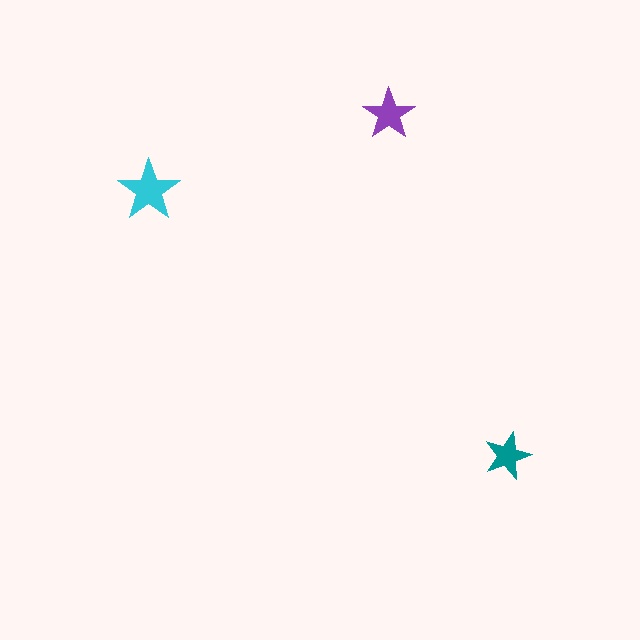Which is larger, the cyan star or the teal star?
The cyan one.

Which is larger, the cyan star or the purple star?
The cyan one.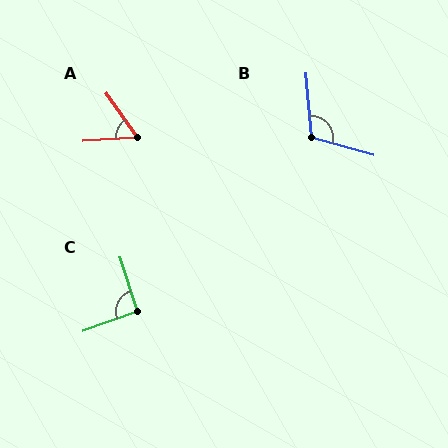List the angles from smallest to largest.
A (58°), C (92°), B (111°).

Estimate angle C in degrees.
Approximately 92 degrees.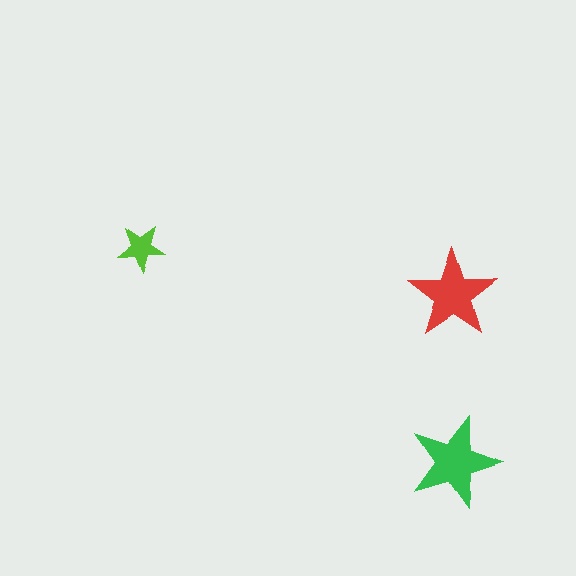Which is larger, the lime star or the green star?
The green one.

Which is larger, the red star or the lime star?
The red one.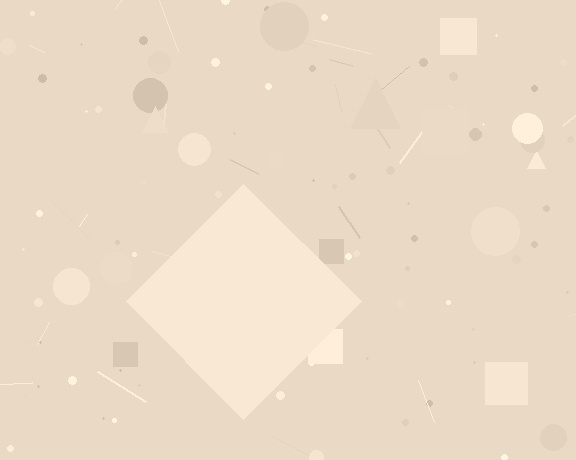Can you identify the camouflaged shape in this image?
The camouflaged shape is a diamond.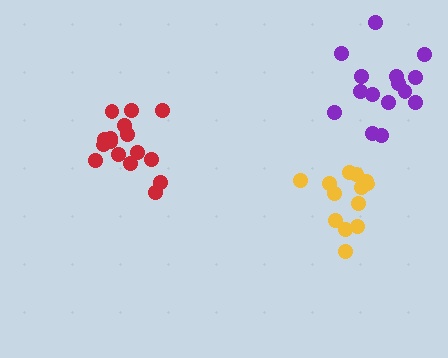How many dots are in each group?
Group 1: 13 dots, Group 2: 16 dots, Group 3: 15 dots (44 total).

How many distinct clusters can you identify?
There are 3 distinct clusters.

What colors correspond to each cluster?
The clusters are colored: yellow, red, purple.